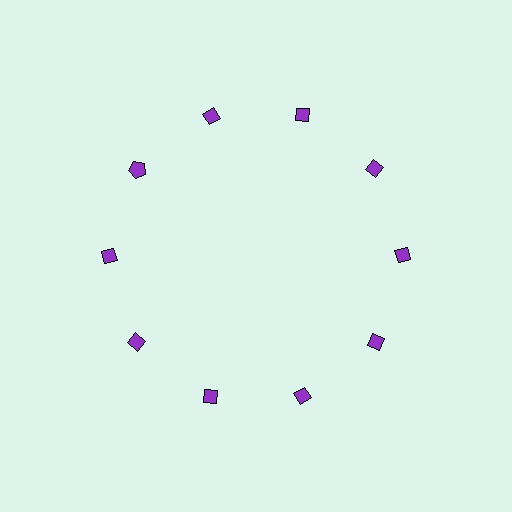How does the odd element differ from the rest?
It has a different shape: pentagon instead of diamond.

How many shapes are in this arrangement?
There are 10 shapes arranged in a ring pattern.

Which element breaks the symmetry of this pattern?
The purple pentagon at roughly the 10 o'clock position breaks the symmetry. All other shapes are purple diamonds.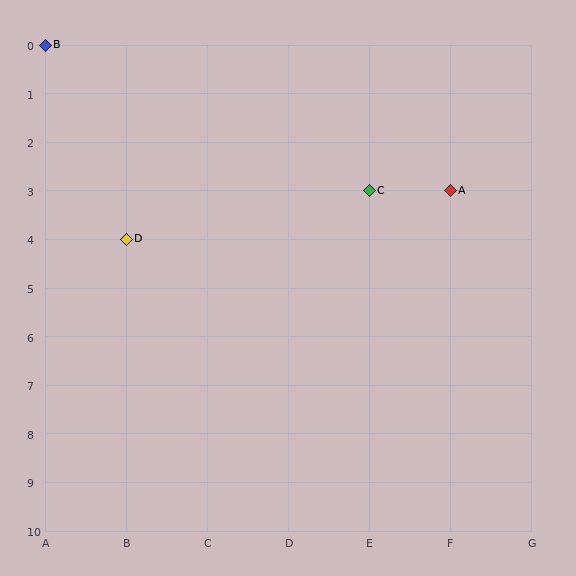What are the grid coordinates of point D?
Point D is at grid coordinates (B, 4).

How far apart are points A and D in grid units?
Points A and D are 4 columns and 1 row apart (about 4.1 grid units diagonally).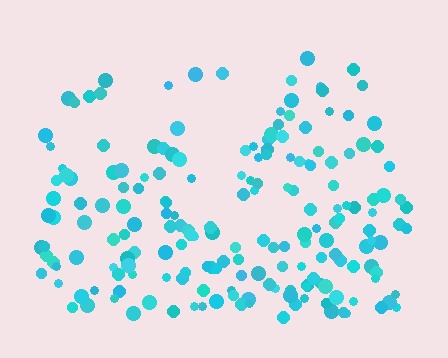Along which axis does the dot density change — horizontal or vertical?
Vertical.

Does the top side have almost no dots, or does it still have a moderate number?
Still a moderate number, just noticeably fewer than the bottom.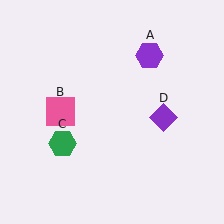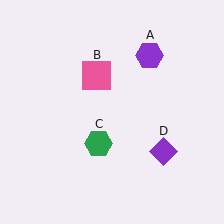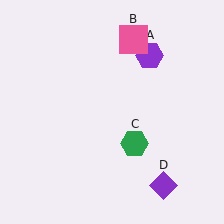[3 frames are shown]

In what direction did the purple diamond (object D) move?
The purple diamond (object D) moved down.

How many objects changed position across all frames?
3 objects changed position: pink square (object B), green hexagon (object C), purple diamond (object D).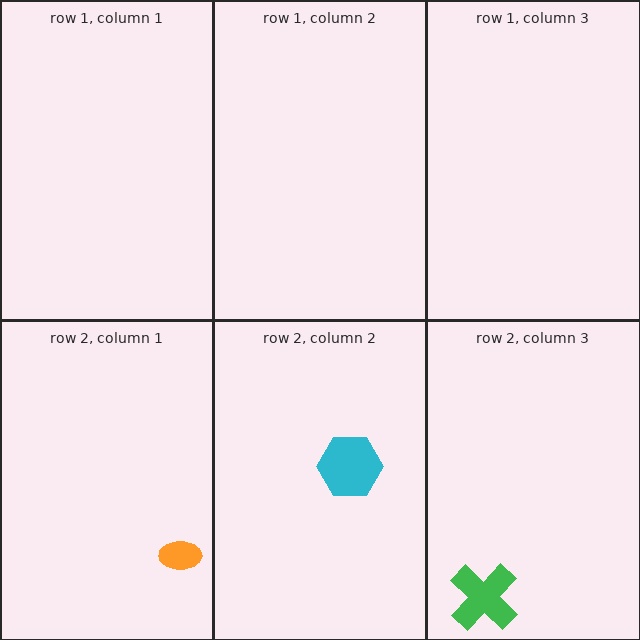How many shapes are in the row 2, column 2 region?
1.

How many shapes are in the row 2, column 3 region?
1.